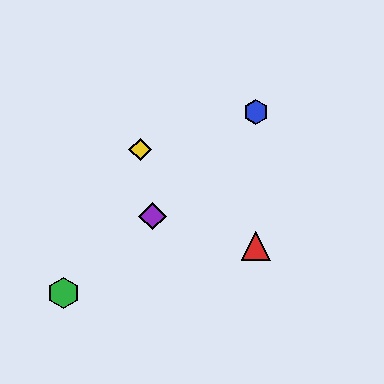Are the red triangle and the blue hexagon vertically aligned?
Yes, both are at x≈256.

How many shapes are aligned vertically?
2 shapes (the red triangle, the blue hexagon) are aligned vertically.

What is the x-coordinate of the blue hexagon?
The blue hexagon is at x≈256.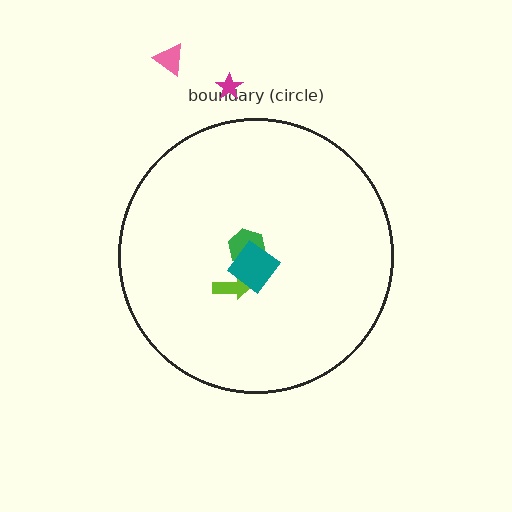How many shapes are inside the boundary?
3 inside, 2 outside.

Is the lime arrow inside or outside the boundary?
Inside.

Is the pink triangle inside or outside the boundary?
Outside.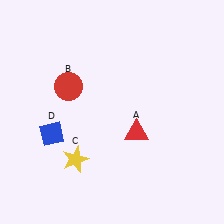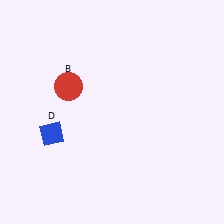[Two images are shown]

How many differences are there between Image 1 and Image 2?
There are 2 differences between the two images.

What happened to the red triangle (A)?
The red triangle (A) was removed in Image 2. It was in the bottom-right area of Image 1.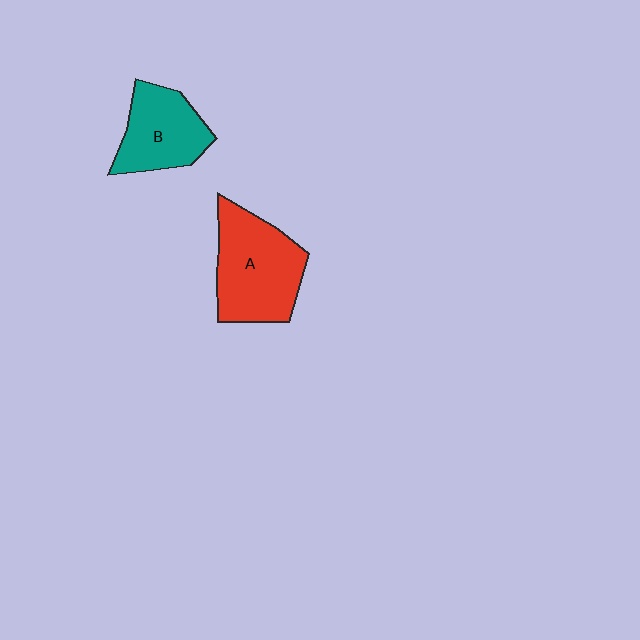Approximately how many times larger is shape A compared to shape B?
Approximately 1.4 times.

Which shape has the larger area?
Shape A (red).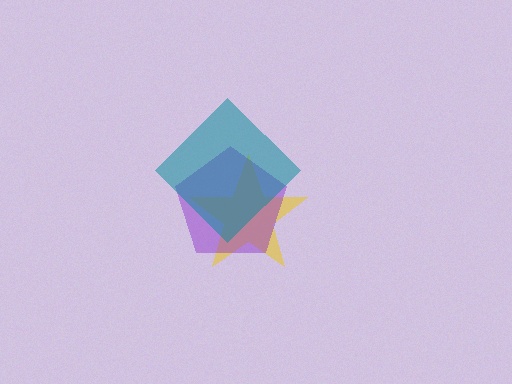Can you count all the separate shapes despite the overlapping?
Yes, there are 3 separate shapes.